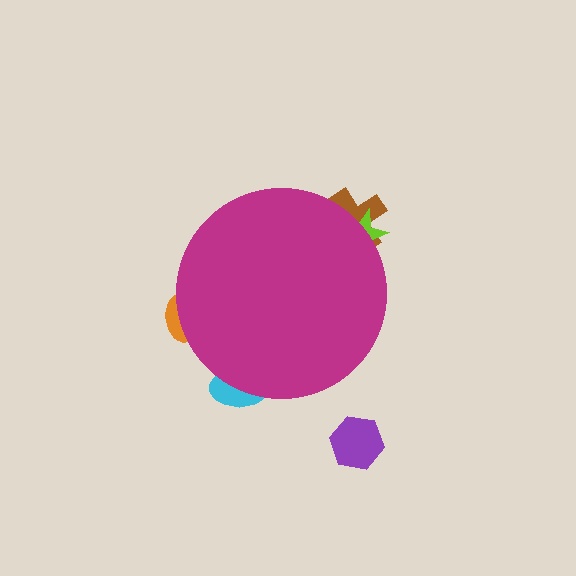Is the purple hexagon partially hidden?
No, the purple hexagon is fully visible.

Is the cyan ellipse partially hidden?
Yes, the cyan ellipse is partially hidden behind the magenta circle.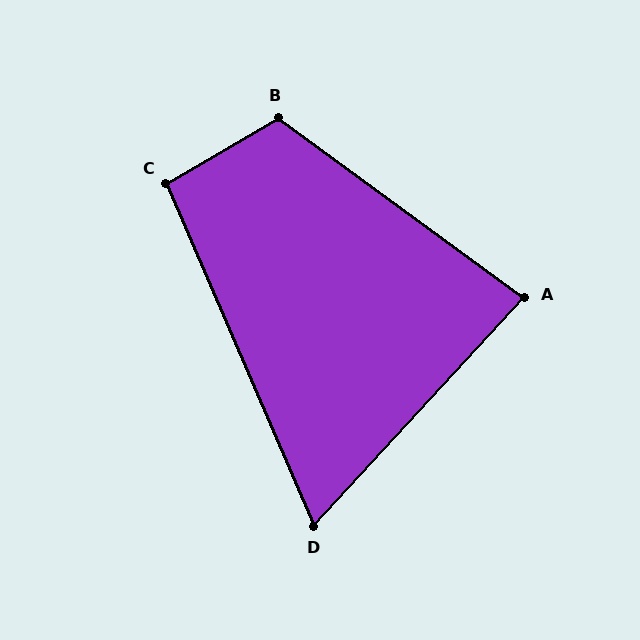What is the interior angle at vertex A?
Approximately 83 degrees (acute).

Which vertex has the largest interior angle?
B, at approximately 114 degrees.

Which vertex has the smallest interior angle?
D, at approximately 66 degrees.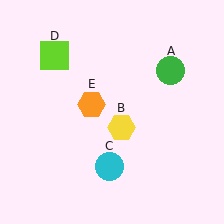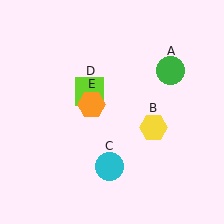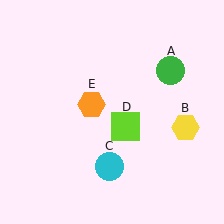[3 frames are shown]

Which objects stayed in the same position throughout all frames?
Green circle (object A) and cyan circle (object C) and orange hexagon (object E) remained stationary.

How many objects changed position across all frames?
2 objects changed position: yellow hexagon (object B), lime square (object D).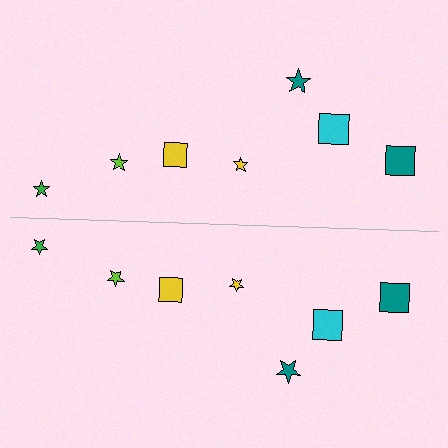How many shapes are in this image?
There are 14 shapes in this image.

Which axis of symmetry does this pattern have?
The pattern has a horizontal axis of symmetry running through the center of the image.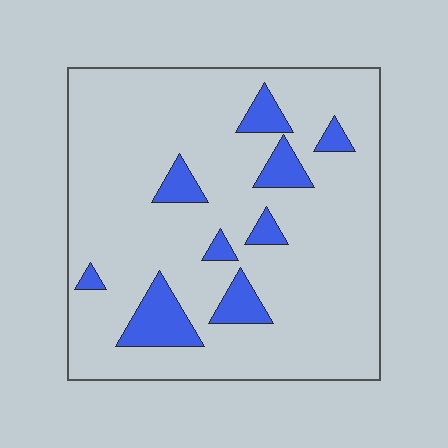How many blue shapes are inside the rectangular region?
9.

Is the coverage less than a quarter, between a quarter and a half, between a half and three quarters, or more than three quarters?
Less than a quarter.